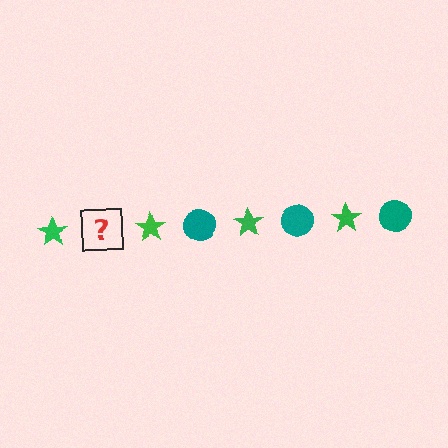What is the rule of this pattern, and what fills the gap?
The rule is that the pattern alternates between green star and teal circle. The gap should be filled with a teal circle.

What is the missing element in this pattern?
The missing element is a teal circle.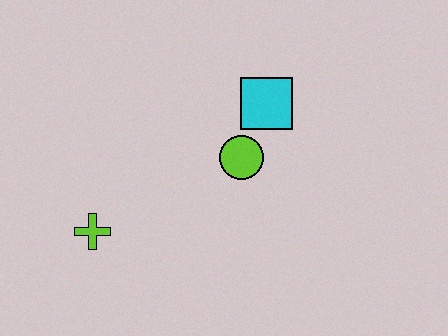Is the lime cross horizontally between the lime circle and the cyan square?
No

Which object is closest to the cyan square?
The lime circle is closest to the cyan square.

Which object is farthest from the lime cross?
The cyan square is farthest from the lime cross.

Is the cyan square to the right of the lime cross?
Yes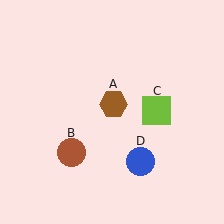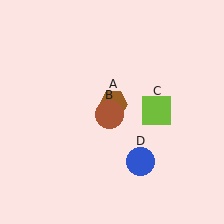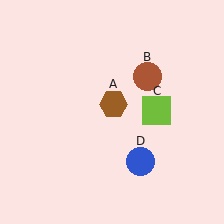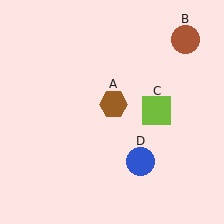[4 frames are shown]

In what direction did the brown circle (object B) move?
The brown circle (object B) moved up and to the right.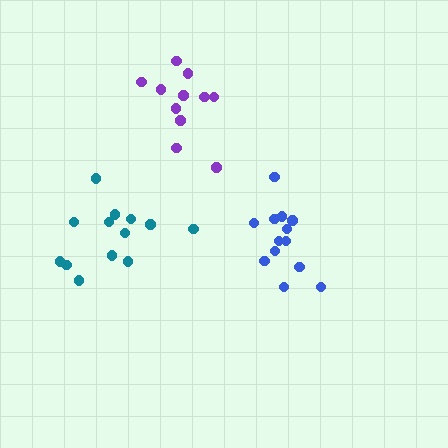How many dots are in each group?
Group 1: 13 dots, Group 2: 13 dots, Group 3: 11 dots (37 total).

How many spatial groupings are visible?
There are 3 spatial groupings.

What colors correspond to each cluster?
The clusters are colored: blue, teal, purple.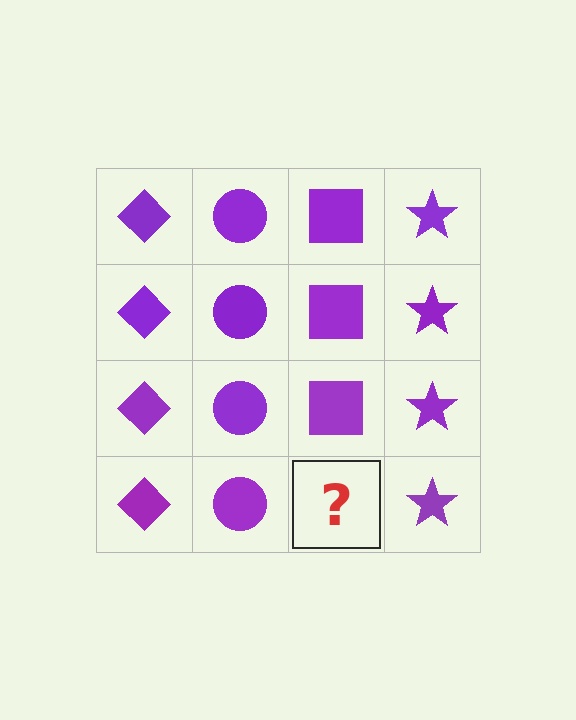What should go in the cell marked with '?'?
The missing cell should contain a purple square.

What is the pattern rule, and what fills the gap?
The rule is that each column has a consistent shape. The gap should be filled with a purple square.